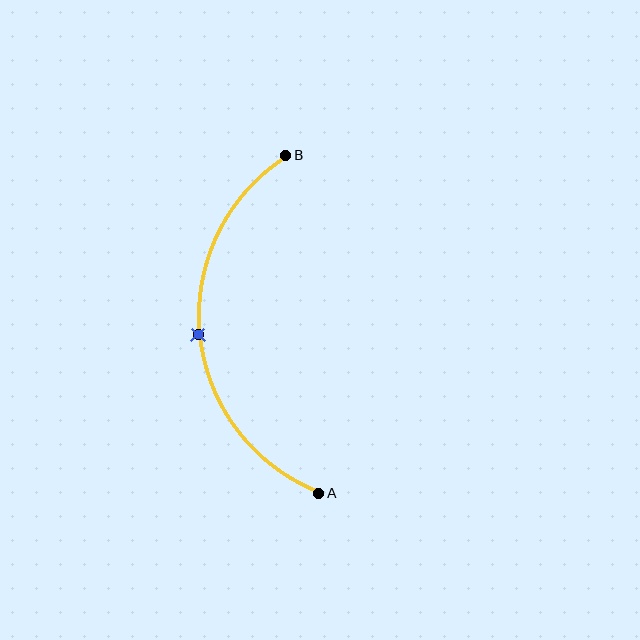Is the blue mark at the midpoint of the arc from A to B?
Yes. The blue mark lies on the arc at equal arc-length from both A and B — it is the arc midpoint.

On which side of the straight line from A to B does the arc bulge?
The arc bulges to the left of the straight line connecting A and B.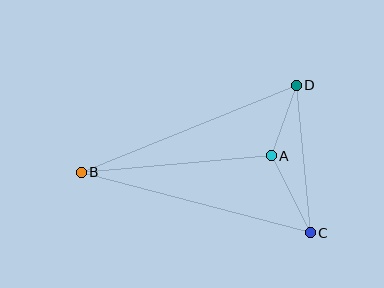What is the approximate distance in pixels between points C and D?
The distance between C and D is approximately 149 pixels.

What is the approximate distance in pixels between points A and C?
The distance between A and C is approximately 86 pixels.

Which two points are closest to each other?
Points A and D are closest to each other.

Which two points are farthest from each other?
Points B and C are farthest from each other.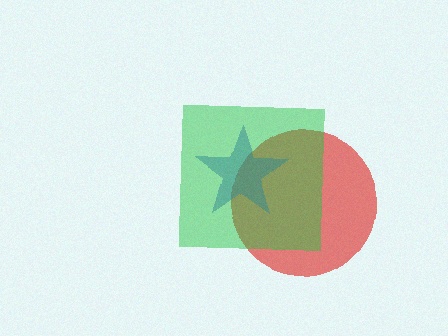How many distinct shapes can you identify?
There are 3 distinct shapes: a red circle, a blue star, a green square.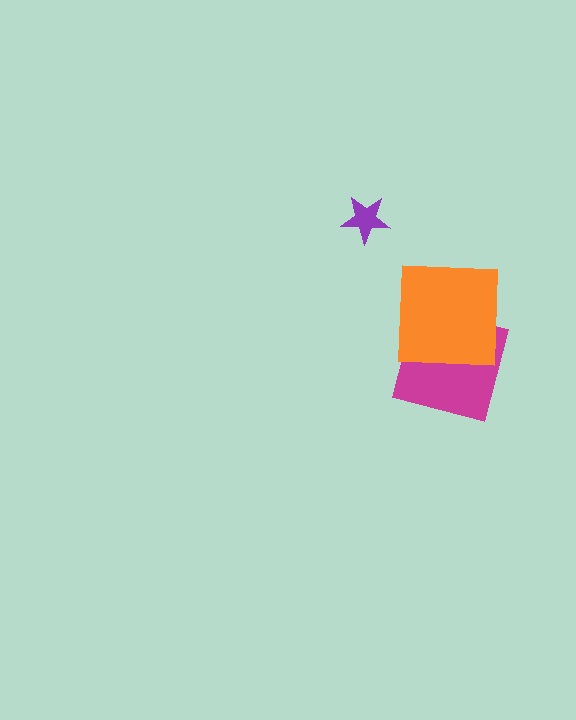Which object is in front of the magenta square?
The orange square is in front of the magenta square.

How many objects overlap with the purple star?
0 objects overlap with the purple star.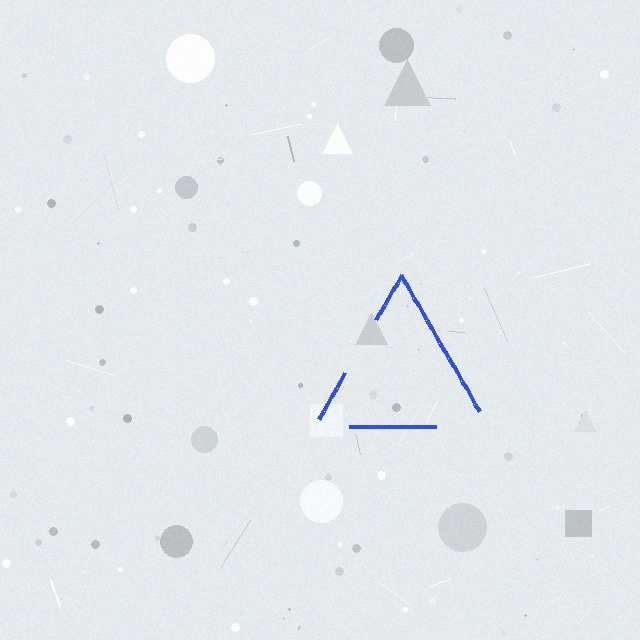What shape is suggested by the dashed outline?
The dashed outline suggests a triangle.